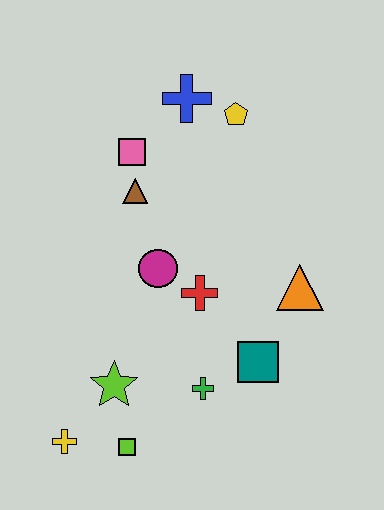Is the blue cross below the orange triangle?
No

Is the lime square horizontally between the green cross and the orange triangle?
No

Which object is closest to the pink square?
The brown triangle is closest to the pink square.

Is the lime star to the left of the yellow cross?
No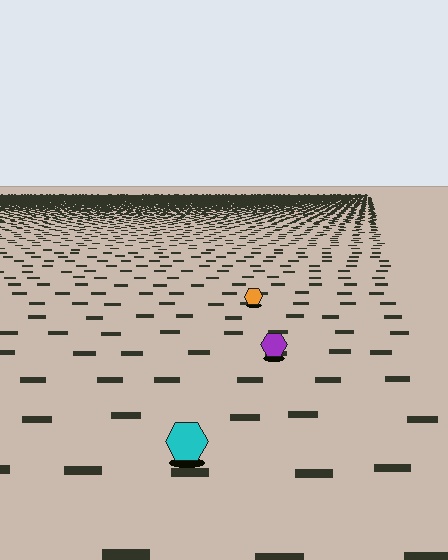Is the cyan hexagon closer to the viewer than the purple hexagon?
Yes. The cyan hexagon is closer — you can tell from the texture gradient: the ground texture is coarser near it.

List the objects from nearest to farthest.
From nearest to farthest: the cyan hexagon, the purple hexagon, the orange hexagon.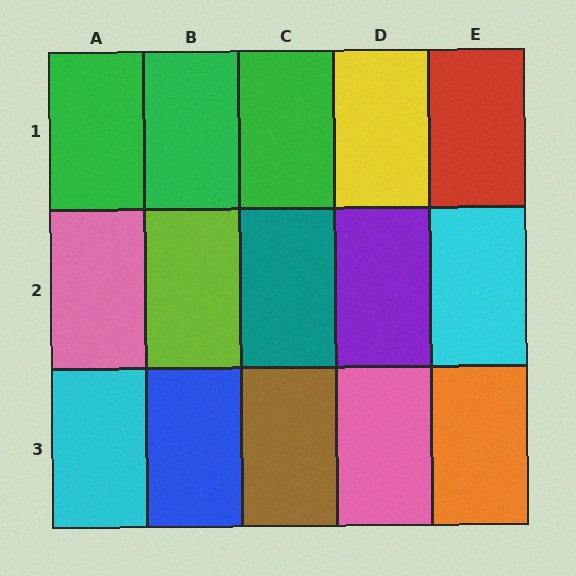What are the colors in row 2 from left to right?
Pink, lime, teal, purple, cyan.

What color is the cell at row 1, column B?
Green.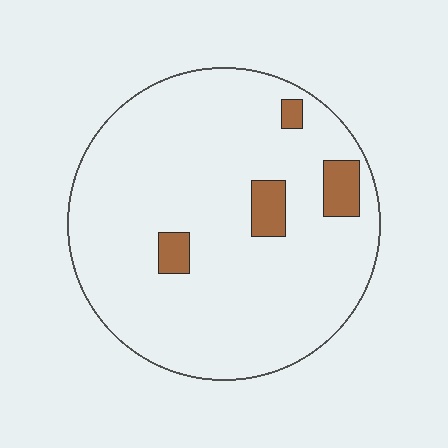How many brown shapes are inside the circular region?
4.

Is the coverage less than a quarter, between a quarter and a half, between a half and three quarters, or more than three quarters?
Less than a quarter.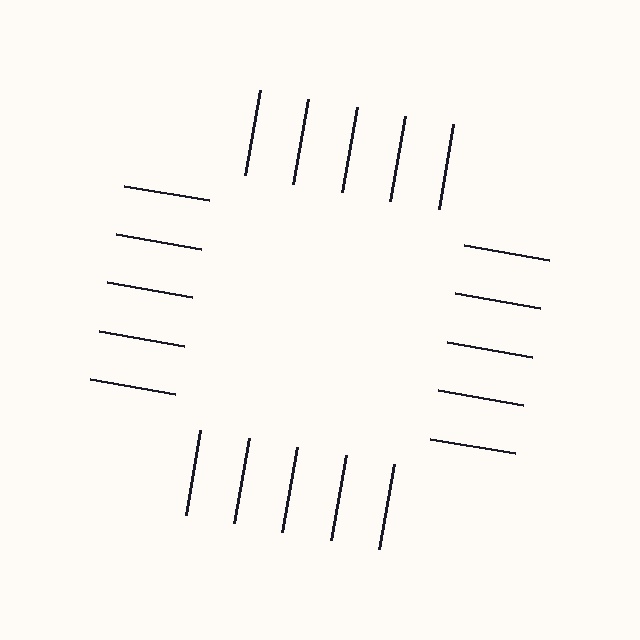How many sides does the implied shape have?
4 sides — the line-ends trace a square.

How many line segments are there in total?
20 — 5 along each of the 4 edges.